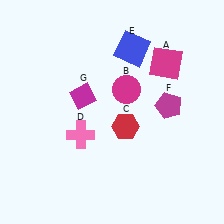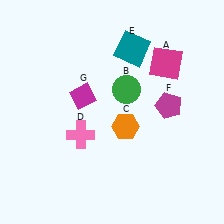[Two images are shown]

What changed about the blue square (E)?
In Image 1, E is blue. In Image 2, it changed to teal.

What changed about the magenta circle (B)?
In Image 1, B is magenta. In Image 2, it changed to green.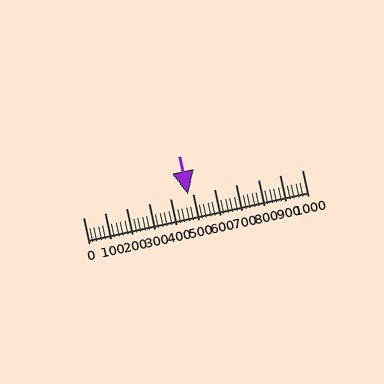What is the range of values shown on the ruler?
The ruler shows values from 0 to 1000.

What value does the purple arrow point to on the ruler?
The purple arrow points to approximately 480.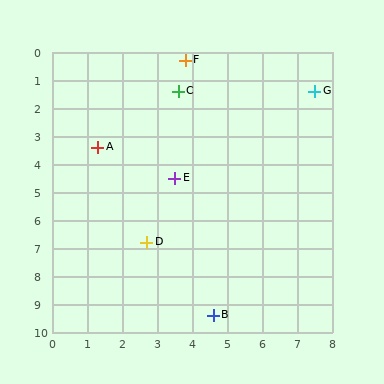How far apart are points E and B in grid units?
Points E and B are about 5.0 grid units apart.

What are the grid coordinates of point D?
Point D is at approximately (2.7, 6.8).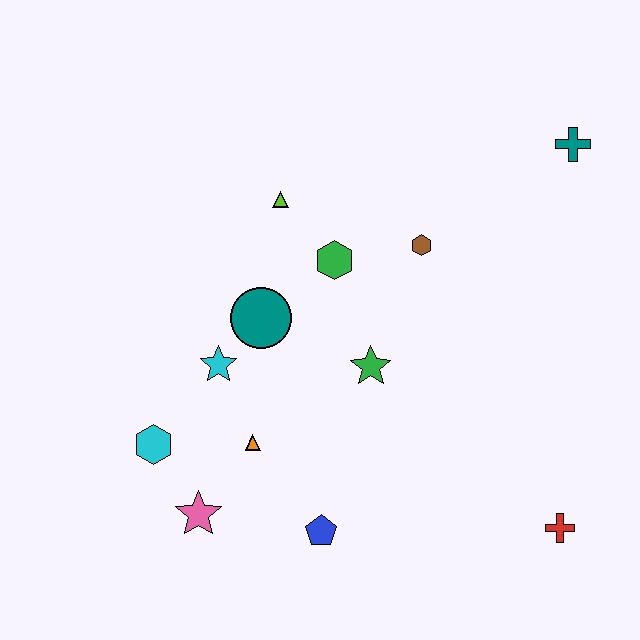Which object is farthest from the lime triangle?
The red cross is farthest from the lime triangle.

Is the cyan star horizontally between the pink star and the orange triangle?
Yes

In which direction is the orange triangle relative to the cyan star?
The orange triangle is below the cyan star.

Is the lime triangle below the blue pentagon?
No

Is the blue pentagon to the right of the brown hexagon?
No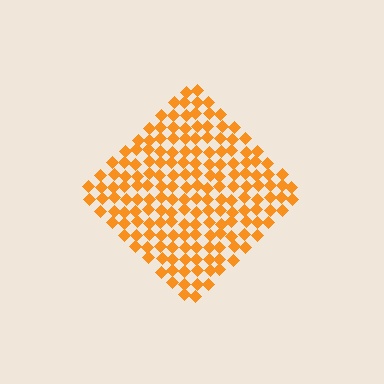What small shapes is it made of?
It is made of small diamonds.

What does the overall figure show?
The overall figure shows a diamond.